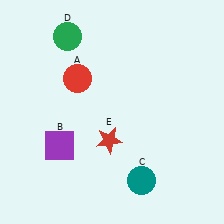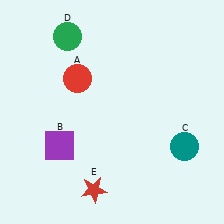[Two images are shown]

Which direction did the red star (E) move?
The red star (E) moved down.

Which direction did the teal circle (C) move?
The teal circle (C) moved right.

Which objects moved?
The objects that moved are: the teal circle (C), the red star (E).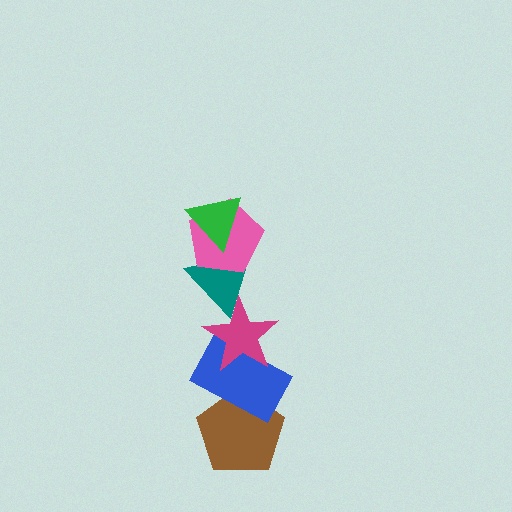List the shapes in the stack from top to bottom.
From top to bottom: the green triangle, the pink pentagon, the teal triangle, the magenta star, the blue rectangle, the brown pentagon.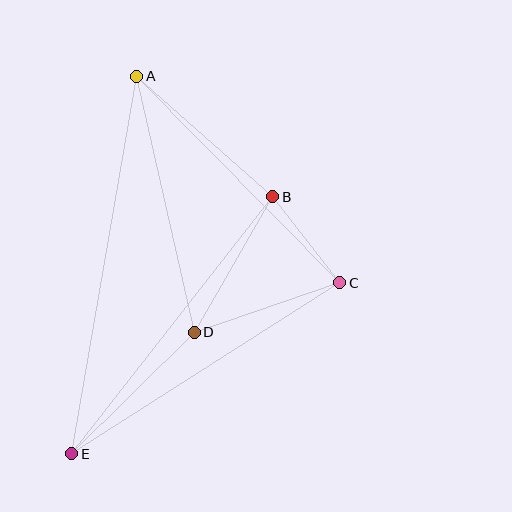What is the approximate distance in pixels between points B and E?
The distance between B and E is approximately 326 pixels.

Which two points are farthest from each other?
Points A and E are farthest from each other.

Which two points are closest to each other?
Points B and C are closest to each other.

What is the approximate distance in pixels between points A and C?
The distance between A and C is approximately 290 pixels.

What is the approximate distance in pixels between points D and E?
The distance between D and E is approximately 172 pixels.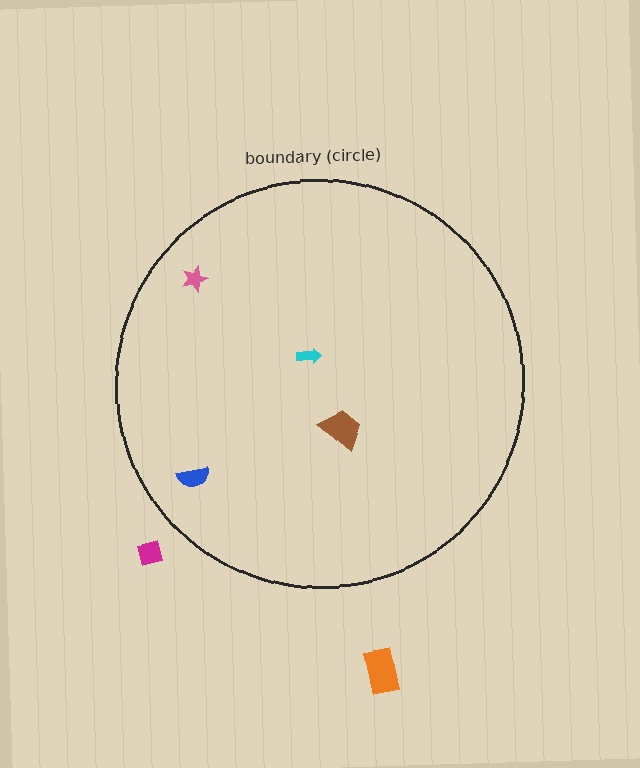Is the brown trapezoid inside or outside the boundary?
Inside.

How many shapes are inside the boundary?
4 inside, 2 outside.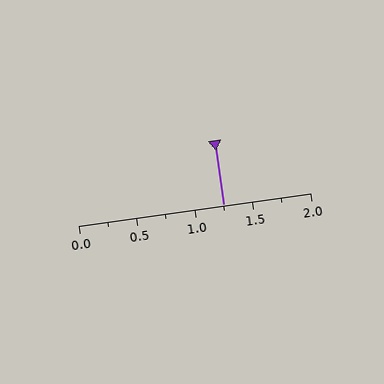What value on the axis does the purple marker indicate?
The marker indicates approximately 1.25.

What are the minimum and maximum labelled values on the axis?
The axis runs from 0.0 to 2.0.